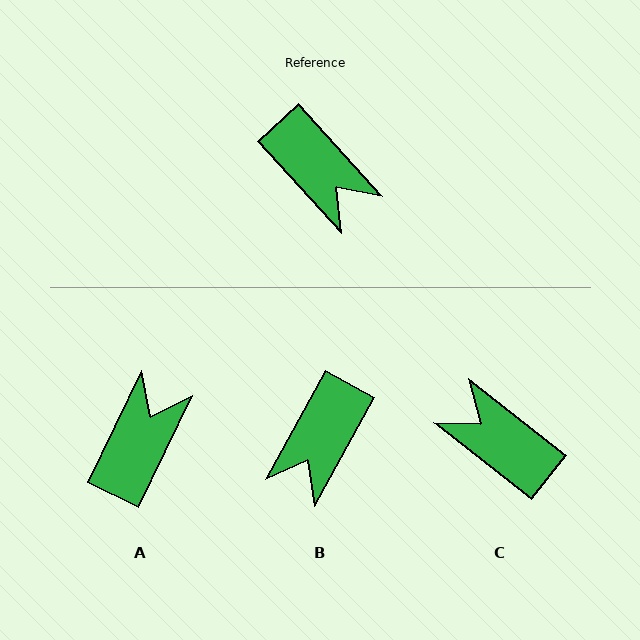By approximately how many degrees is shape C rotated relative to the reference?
Approximately 170 degrees clockwise.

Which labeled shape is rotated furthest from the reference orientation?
C, about 170 degrees away.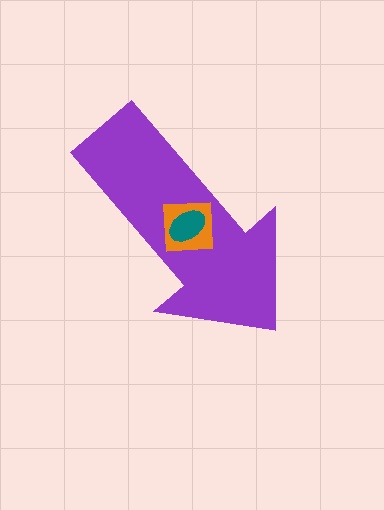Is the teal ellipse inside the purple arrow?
Yes.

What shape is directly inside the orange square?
The teal ellipse.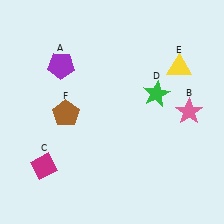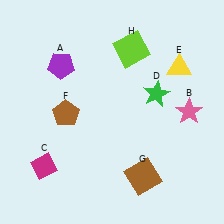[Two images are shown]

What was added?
A brown square (G), a lime square (H) were added in Image 2.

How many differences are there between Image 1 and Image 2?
There are 2 differences between the two images.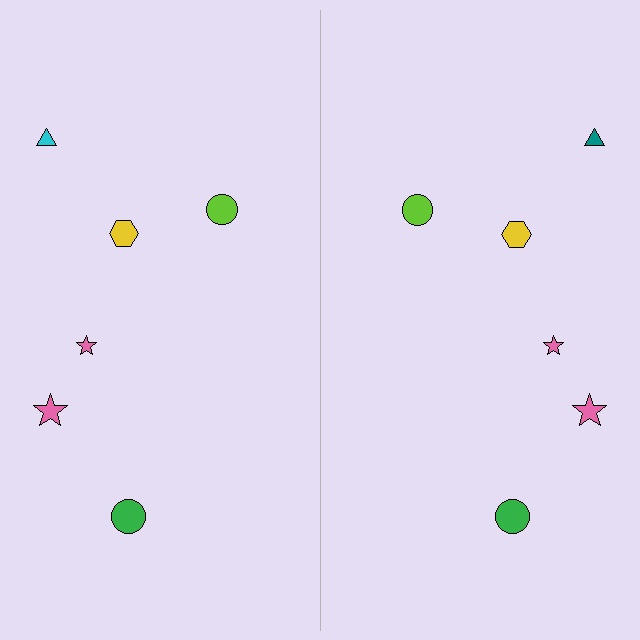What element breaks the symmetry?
The teal triangle on the right side breaks the symmetry — its mirror counterpart is cyan.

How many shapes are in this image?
There are 12 shapes in this image.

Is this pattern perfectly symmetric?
No, the pattern is not perfectly symmetric. The teal triangle on the right side breaks the symmetry — its mirror counterpart is cyan.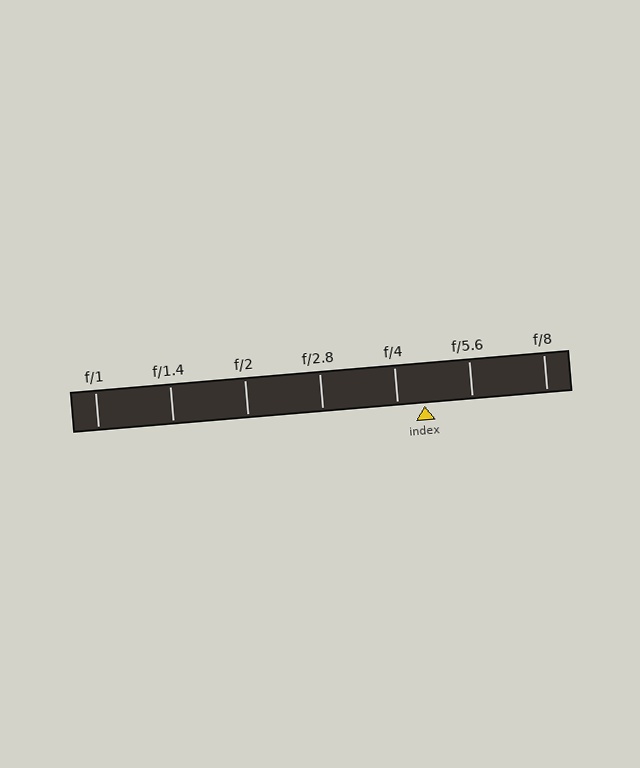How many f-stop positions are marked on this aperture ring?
There are 7 f-stop positions marked.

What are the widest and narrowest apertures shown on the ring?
The widest aperture shown is f/1 and the narrowest is f/8.